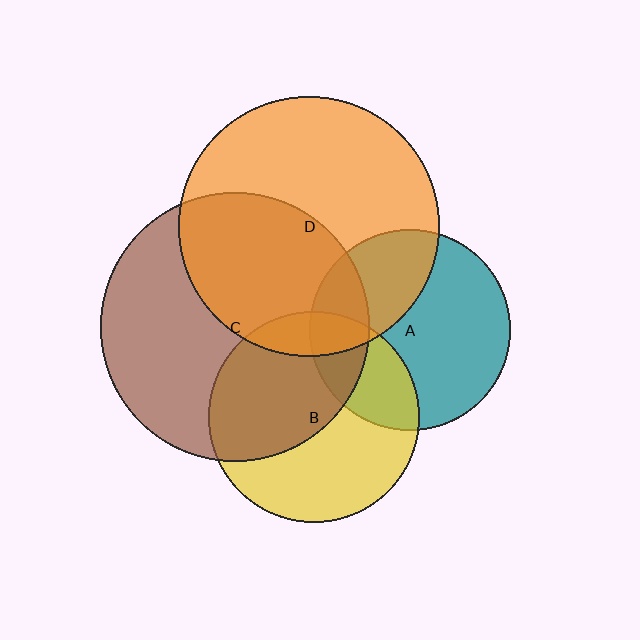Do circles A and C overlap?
Yes.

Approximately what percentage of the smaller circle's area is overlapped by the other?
Approximately 20%.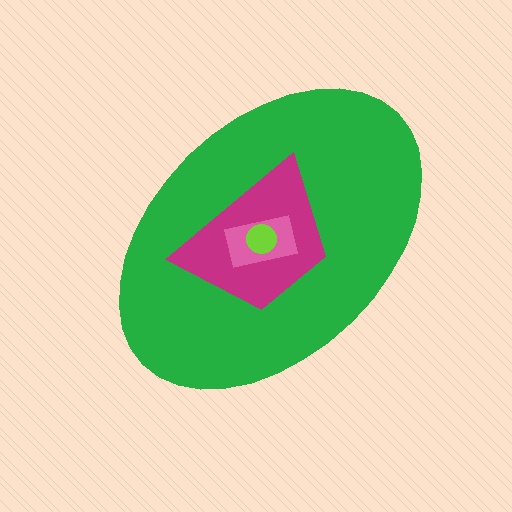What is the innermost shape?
The lime circle.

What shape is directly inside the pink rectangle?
The lime circle.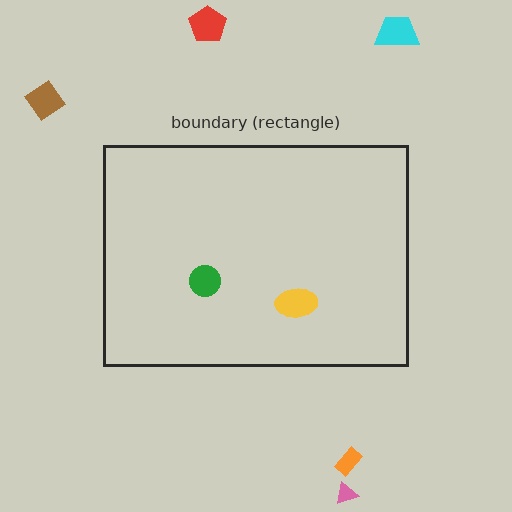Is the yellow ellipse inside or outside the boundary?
Inside.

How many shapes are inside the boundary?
2 inside, 5 outside.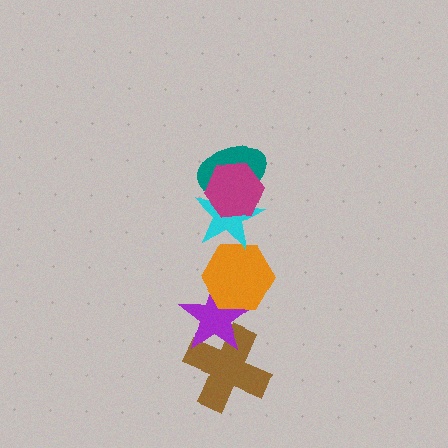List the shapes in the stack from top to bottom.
From top to bottom: the magenta hexagon, the teal ellipse, the cyan star, the orange hexagon, the purple star, the brown cross.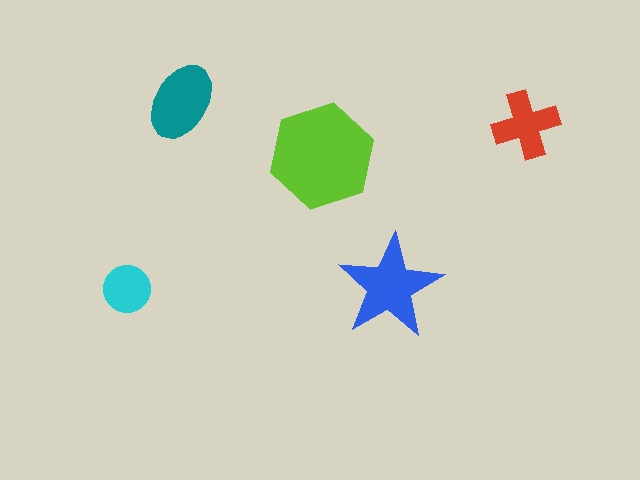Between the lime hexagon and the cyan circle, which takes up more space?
The lime hexagon.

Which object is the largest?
The lime hexagon.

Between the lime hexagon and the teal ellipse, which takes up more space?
The lime hexagon.